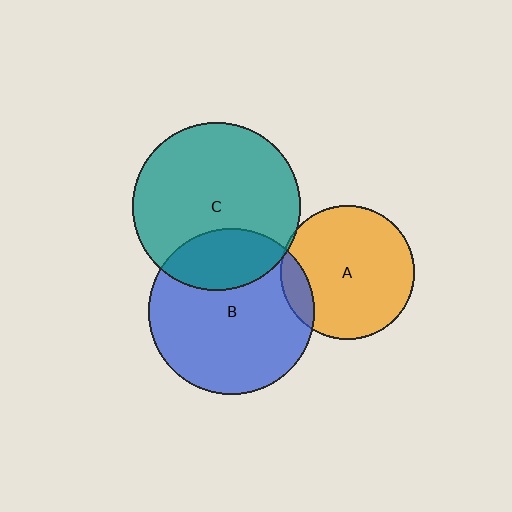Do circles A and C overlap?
Yes.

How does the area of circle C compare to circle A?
Approximately 1.6 times.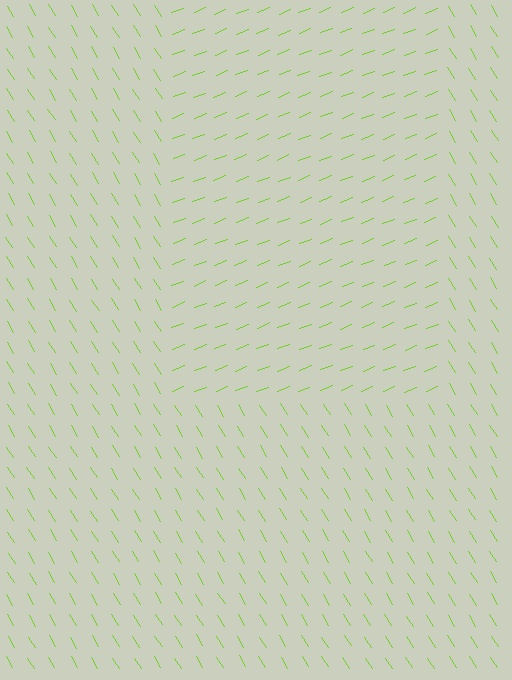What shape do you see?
I see a rectangle.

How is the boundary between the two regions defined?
The boundary is defined purely by a change in line orientation (approximately 80 degrees difference). All lines are the same color and thickness.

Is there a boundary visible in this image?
Yes, there is a texture boundary formed by a change in line orientation.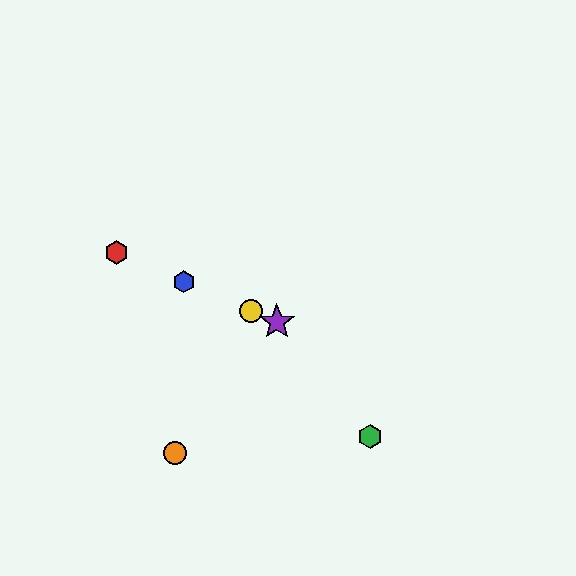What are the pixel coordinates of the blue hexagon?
The blue hexagon is at (184, 282).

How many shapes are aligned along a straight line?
4 shapes (the red hexagon, the blue hexagon, the yellow circle, the purple star) are aligned along a straight line.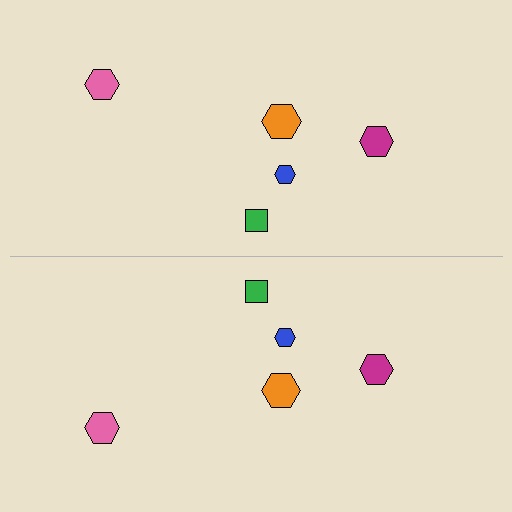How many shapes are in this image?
There are 10 shapes in this image.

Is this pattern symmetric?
Yes, this pattern has bilateral (reflection) symmetry.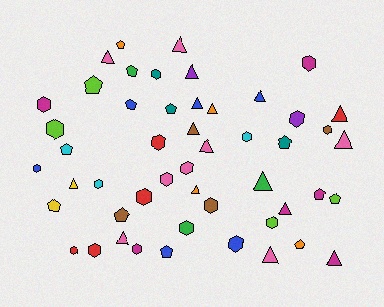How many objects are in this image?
There are 50 objects.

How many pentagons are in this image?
There are 13 pentagons.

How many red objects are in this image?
There are 5 red objects.